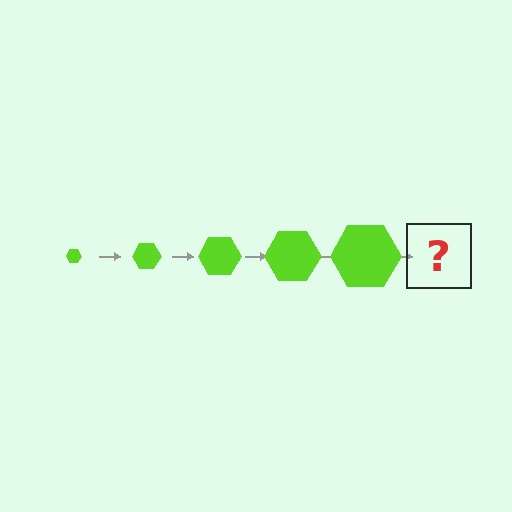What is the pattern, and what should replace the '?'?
The pattern is that the hexagon gets progressively larger each step. The '?' should be a lime hexagon, larger than the previous one.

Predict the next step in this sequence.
The next step is a lime hexagon, larger than the previous one.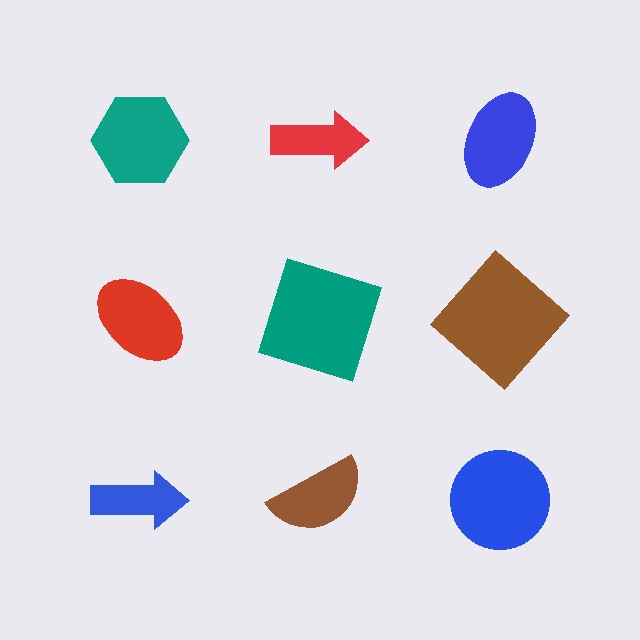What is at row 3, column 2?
A brown semicircle.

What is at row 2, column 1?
A red ellipse.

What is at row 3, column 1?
A blue arrow.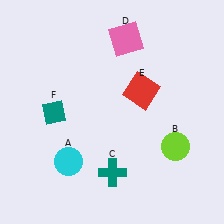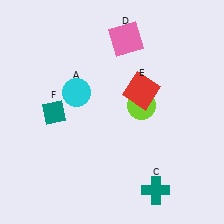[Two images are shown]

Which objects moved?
The objects that moved are: the cyan circle (A), the lime circle (B), the teal cross (C).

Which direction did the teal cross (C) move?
The teal cross (C) moved right.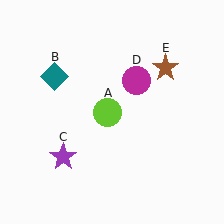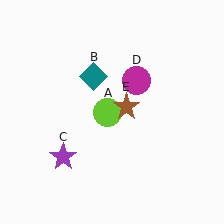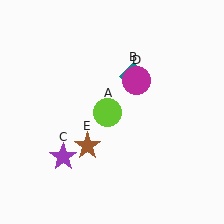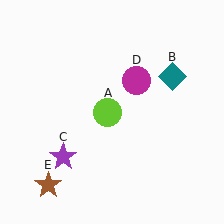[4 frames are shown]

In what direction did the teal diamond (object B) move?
The teal diamond (object B) moved right.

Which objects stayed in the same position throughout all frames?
Lime circle (object A) and purple star (object C) and magenta circle (object D) remained stationary.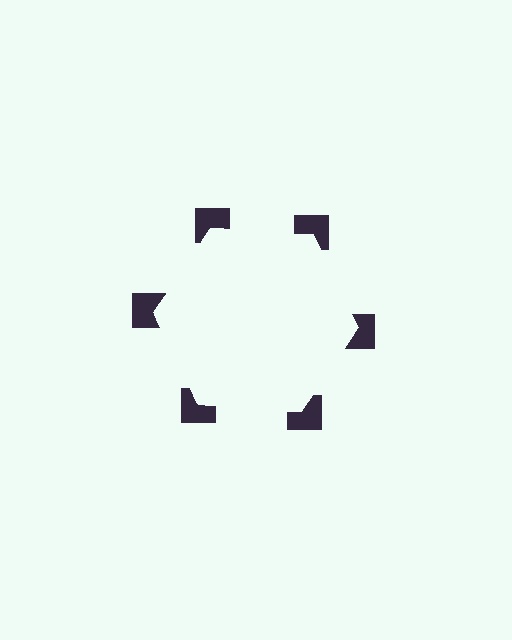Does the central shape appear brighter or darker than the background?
It typically appears slightly brighter than the background, even though no actual brightness change is drawn.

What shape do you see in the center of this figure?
An illusory hexagon — its edges are inferred from the aligned wedge cuts in the notched squares, not physically drawn.